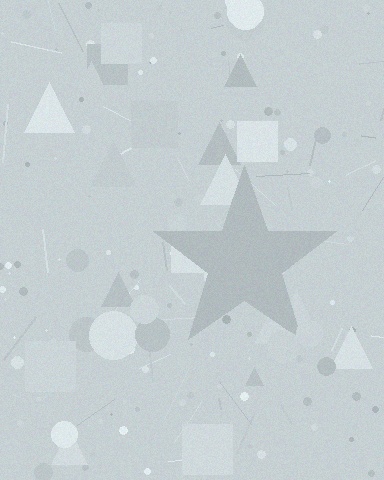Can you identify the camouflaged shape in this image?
The camouflaged shape is a star.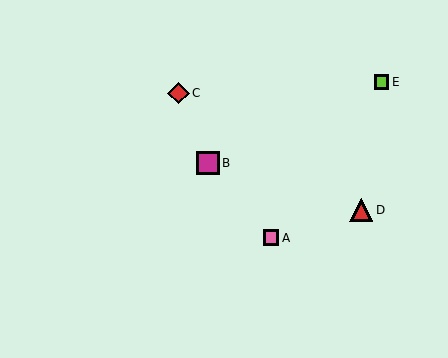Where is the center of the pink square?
The center of the pink square is at (271, 238).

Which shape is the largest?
The red triangle (labeled D) is the largest.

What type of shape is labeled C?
Shape C is a red diamond.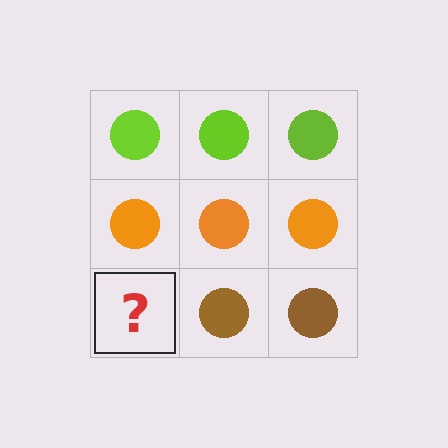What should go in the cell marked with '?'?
The missing cell should contain a brown circle.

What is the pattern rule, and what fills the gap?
The rule is that each row has a consistent color. The gap should be filled with a brown circle.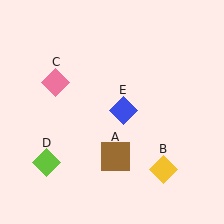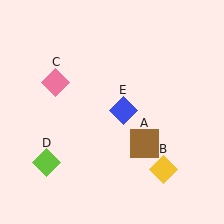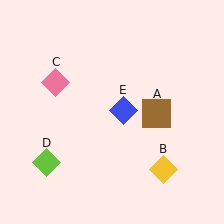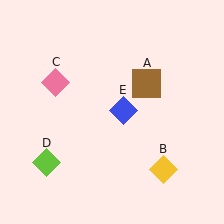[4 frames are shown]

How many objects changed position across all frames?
1 object changed position: brown square (object A).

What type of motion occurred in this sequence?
The brown square (object A) rotated counterclockwise around the center of the scene.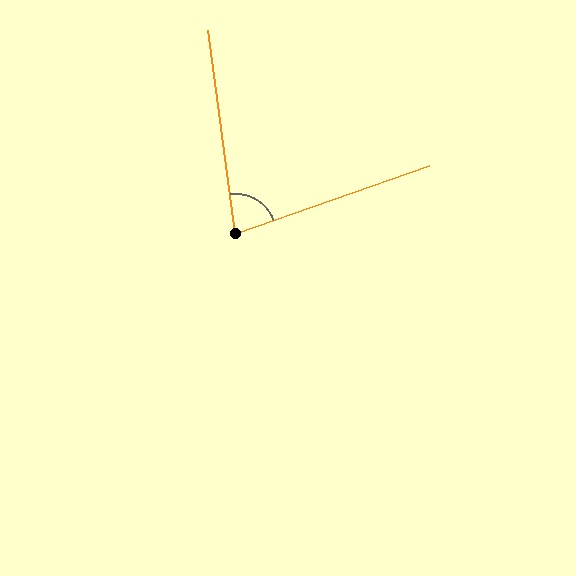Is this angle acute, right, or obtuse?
It is acute.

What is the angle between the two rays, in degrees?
Approximately 78 degrees.